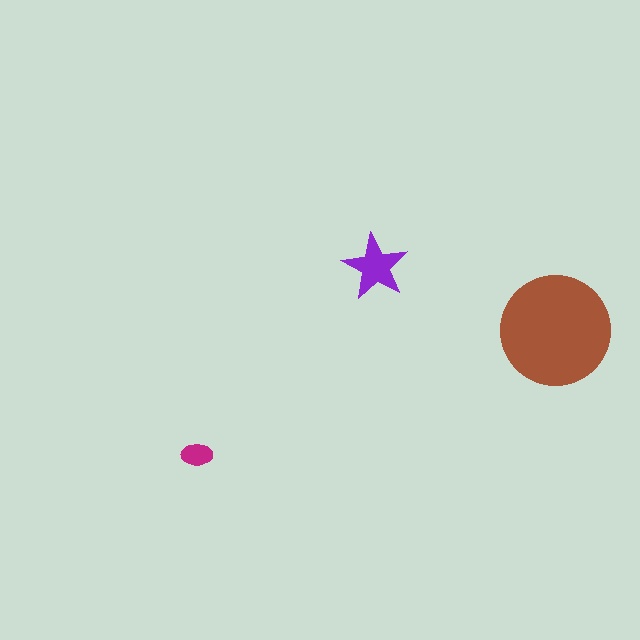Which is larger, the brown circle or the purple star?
The brown circle.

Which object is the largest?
The brown circle.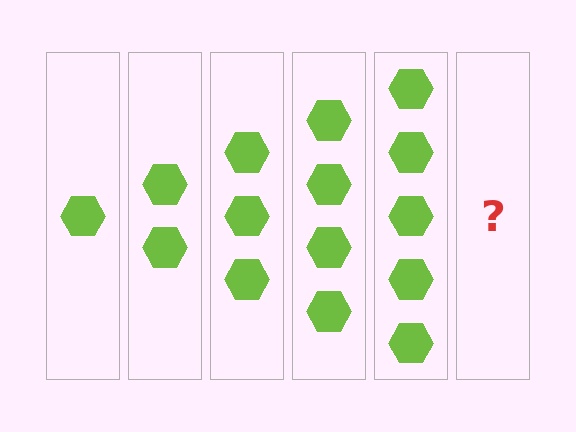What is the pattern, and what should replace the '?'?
The pattern is that each step adds one more hexagon. The '?' should be 6 hexagons.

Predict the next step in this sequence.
The next step is 6 hexagons.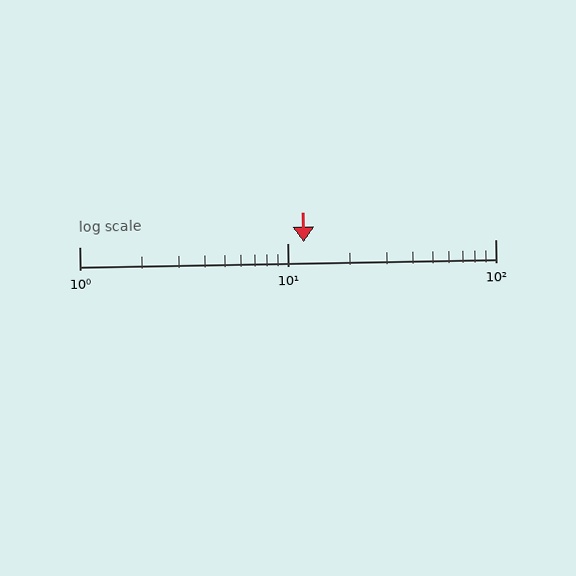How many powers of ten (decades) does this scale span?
The scale spans 2 decades, from 1 to 100.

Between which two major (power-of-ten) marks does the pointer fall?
The pointer is between 10 and 100.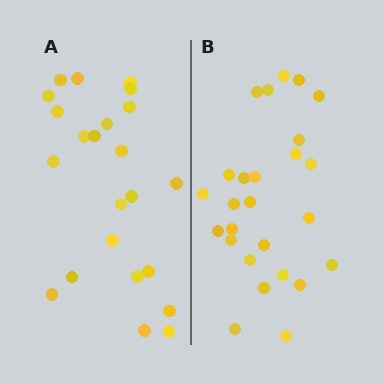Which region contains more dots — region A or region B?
Region B (the right region) has more dots.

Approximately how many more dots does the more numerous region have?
Region B has just a few more — roughly 2 or 3 more dots than region A.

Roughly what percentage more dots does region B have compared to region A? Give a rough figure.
About 15% more.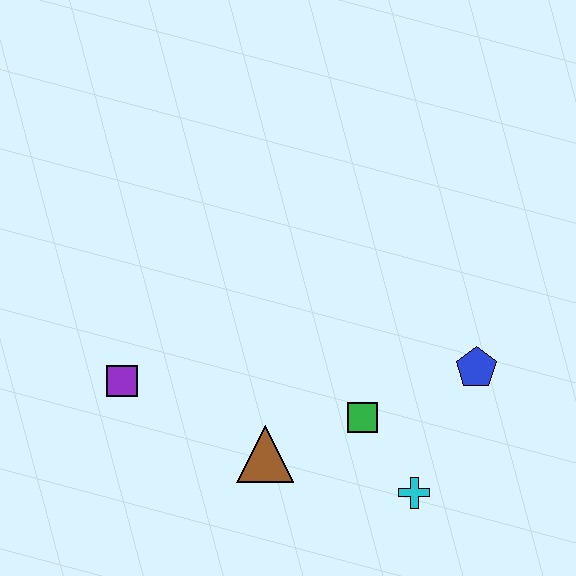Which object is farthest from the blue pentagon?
The purple square is farthest from the blue pentagon.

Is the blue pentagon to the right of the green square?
Yes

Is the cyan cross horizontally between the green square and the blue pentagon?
Yes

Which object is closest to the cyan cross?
The green square is closest to the cyan cross.